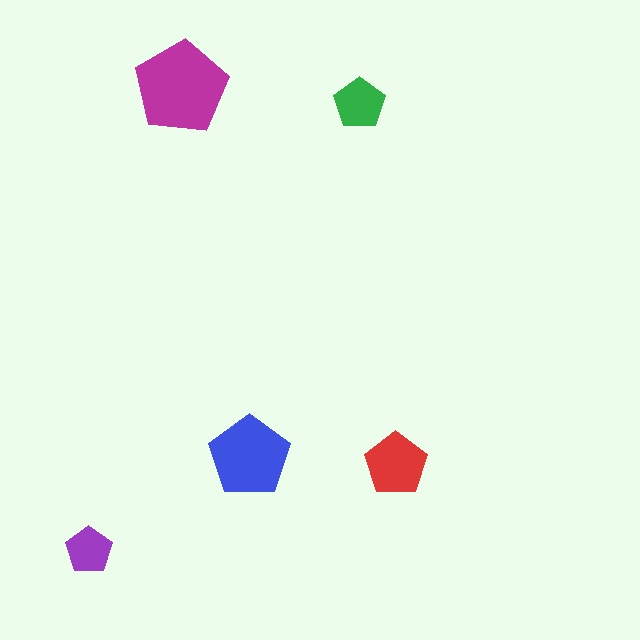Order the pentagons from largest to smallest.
the magenta one, the blue one, the red one, the green one, the purple one.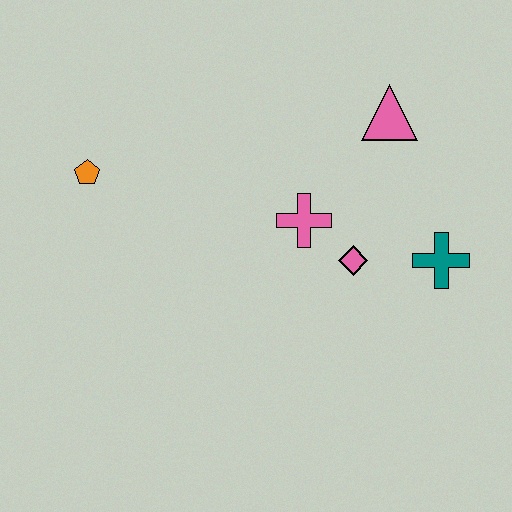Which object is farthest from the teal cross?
The orange pentagon is farthest from the teal cross.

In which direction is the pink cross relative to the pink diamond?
The pink cross is to the left of the pink diamond.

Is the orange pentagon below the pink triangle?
Yes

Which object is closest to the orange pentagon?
The pink cross is closest to the orange pentagon.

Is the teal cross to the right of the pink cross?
Yes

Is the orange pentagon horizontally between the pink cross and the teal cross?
No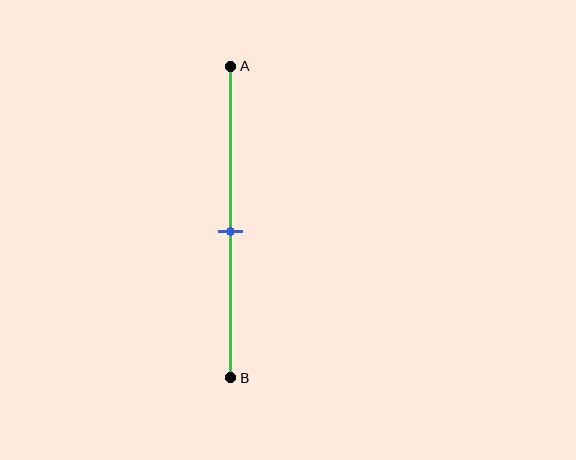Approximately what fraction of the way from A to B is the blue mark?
The blue mark is approximately 55% of the way from A to B.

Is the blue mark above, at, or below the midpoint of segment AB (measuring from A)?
The blue mark is approximately at the midpoint of segment AB.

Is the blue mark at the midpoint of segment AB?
Yes, the mark is approximately at the midpoint.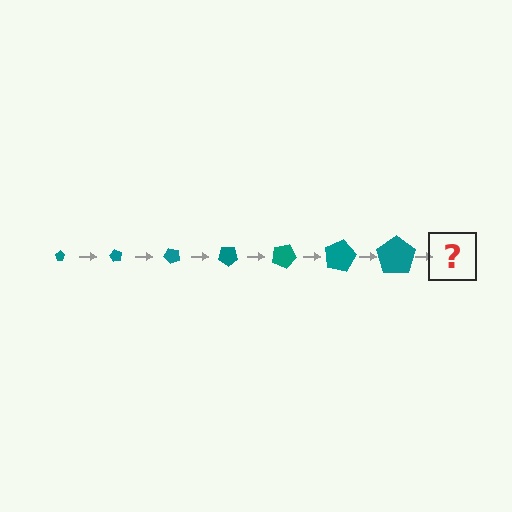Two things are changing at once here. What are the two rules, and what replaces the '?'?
The two rules are that the pentagon grows larger each step and it rotates 60 degrees each step. The '?' should be a pentagon, larger than the previous one and rotated 420 degrees from the start.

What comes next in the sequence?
The next element should be a pentagon, larger than the previous one and rotated 420 degrees from the start.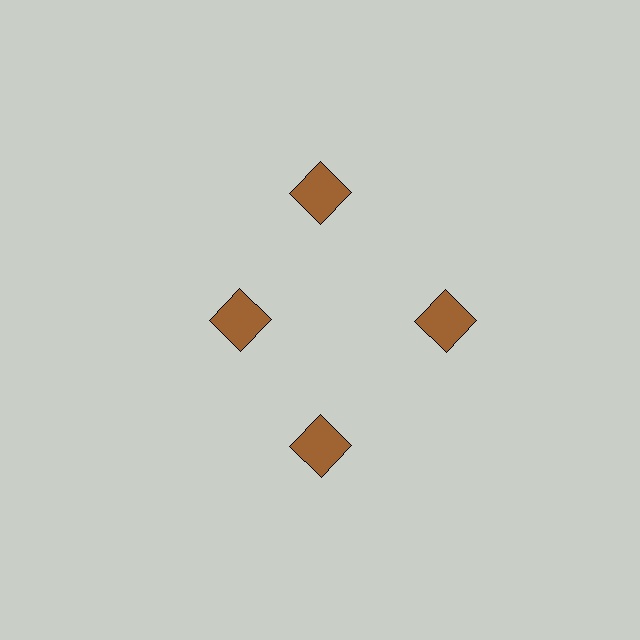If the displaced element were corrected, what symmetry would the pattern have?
It would have 4-fold rotational symmetry — the pattern would map onto itself every 90 degrees.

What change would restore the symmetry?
The symmetry would be restored by moving it outward, back onto the ring so that all 4 squares sit at equal angles and equal distance from the center.